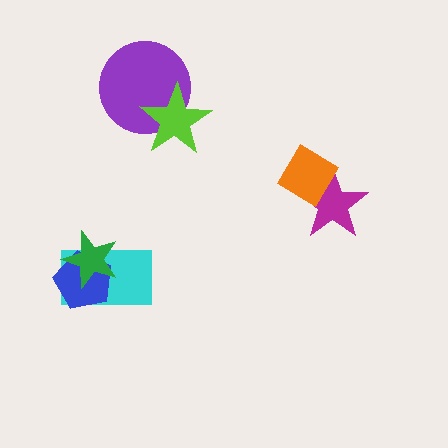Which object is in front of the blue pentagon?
The green star is in front of the blue pentagon.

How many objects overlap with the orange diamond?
1 object overlaps with the orange diamond.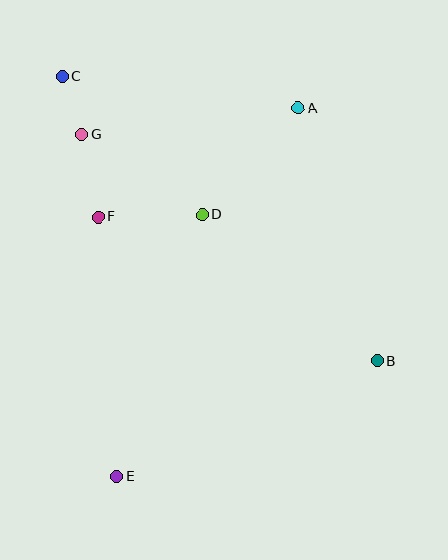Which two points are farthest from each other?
Points B and C are farthest from each other.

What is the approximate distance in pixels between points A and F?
The distance between A and F is approximately 228 pixels.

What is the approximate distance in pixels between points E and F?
The distance between E and F is approximately 260 pixels.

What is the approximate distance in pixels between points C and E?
The distance between C and E is approximately 404 pixels.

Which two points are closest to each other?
Points C and G are closest to each other.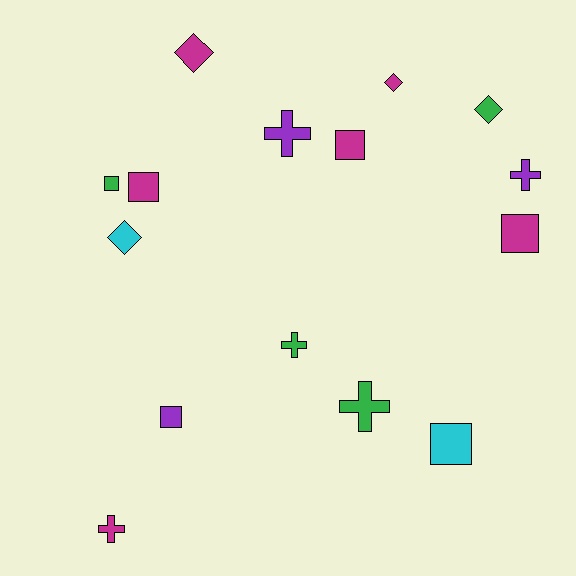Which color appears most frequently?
Magenta, with 6 objects.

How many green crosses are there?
There are 2 green crosses.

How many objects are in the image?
There are 15 objects.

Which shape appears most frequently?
Square, with 6 objects.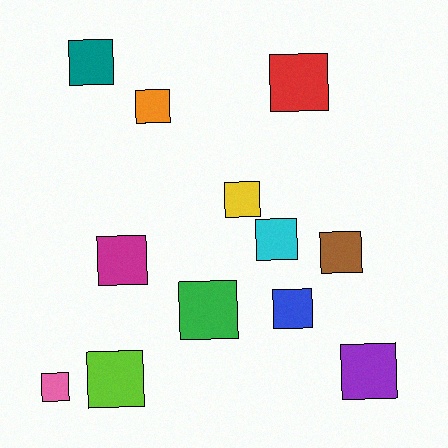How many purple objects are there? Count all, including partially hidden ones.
There is 1 purple object.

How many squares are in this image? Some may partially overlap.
There are 12 squares.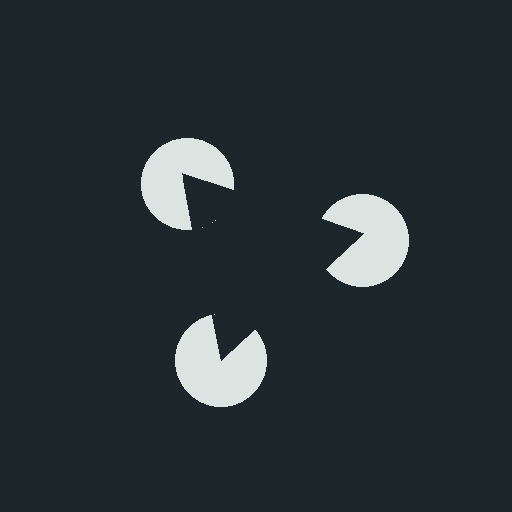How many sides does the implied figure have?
3 sides.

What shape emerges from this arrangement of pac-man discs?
An illusory triangle — its edges are inferred from the aligned wedge cuts in the pac-man discs, not physically drawn.